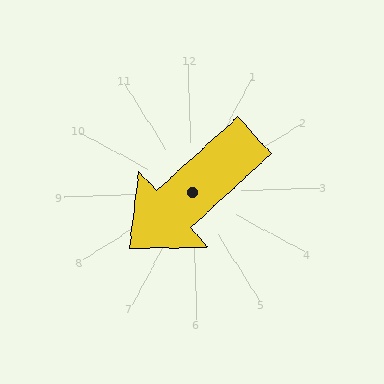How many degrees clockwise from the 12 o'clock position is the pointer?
Approximately 230 degrees.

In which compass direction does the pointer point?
Southwest.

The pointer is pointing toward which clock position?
Roughly 8 o'clock.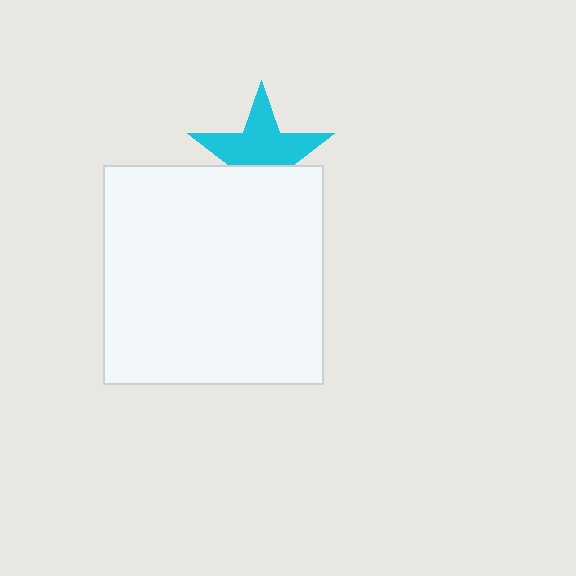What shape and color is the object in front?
The object in front is a white square.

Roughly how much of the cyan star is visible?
About half of it is visible (roughly 62%).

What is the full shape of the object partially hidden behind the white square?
The partially hidden object is a cyan star.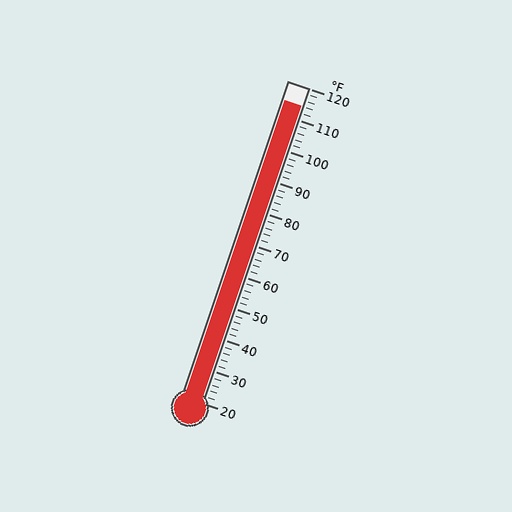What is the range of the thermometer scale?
The thermometer scale ranges from 20°F to 120°F.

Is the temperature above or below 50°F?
The temperature is above 50°F.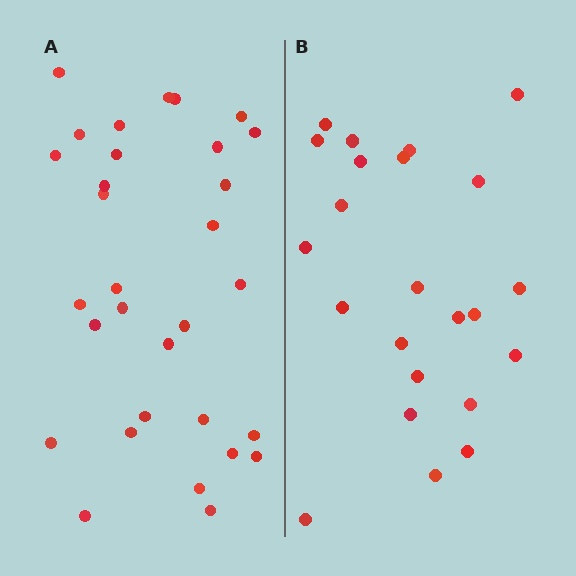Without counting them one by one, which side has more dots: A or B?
Region A (the left region) has more dots.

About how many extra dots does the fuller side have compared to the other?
Region A has roughly 8 or so more dots than region B.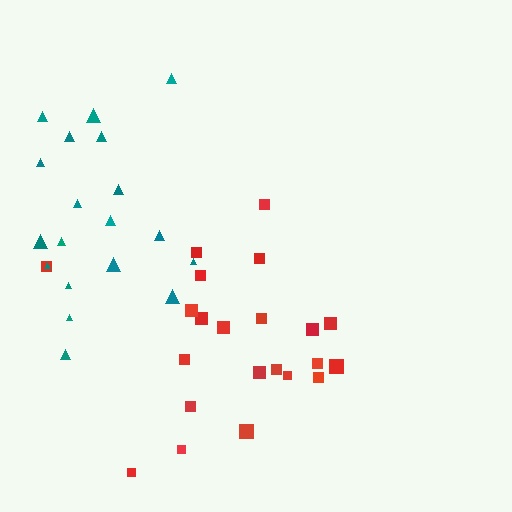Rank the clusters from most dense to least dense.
red, teal.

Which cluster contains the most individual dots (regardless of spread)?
Red (22).